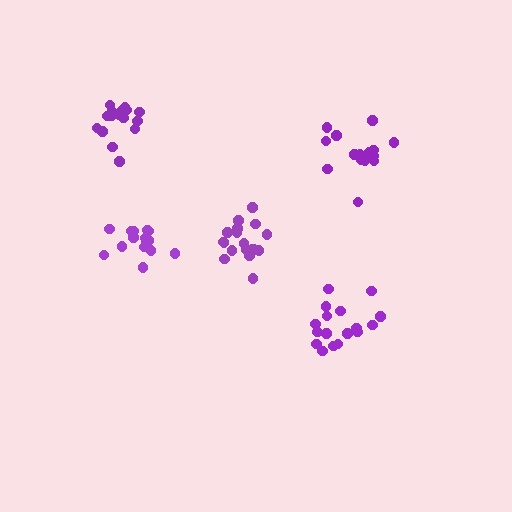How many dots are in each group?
Group 1: 15 dots, Group 2: 17 dots, Group 3: 15 dots, Group 4: 16 dots, Group 5: 18 dots (81 total).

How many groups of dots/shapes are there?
There are 5 groups.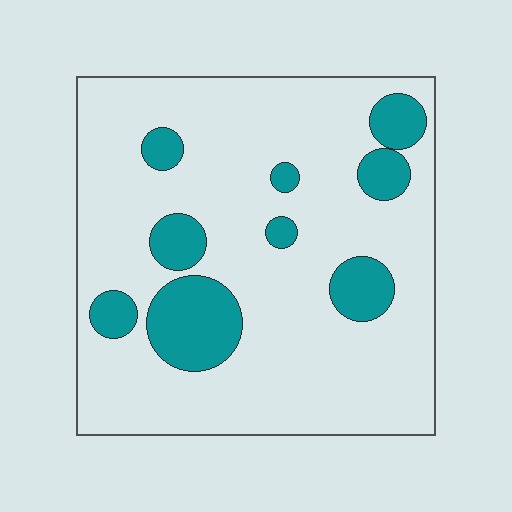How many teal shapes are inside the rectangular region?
9.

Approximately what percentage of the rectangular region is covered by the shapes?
Approximately 20%.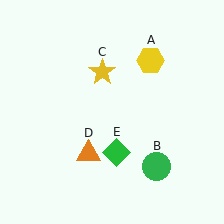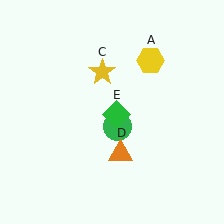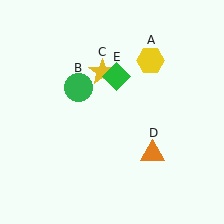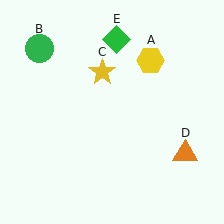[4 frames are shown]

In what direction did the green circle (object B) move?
The green circle (object B) moved up and to the left.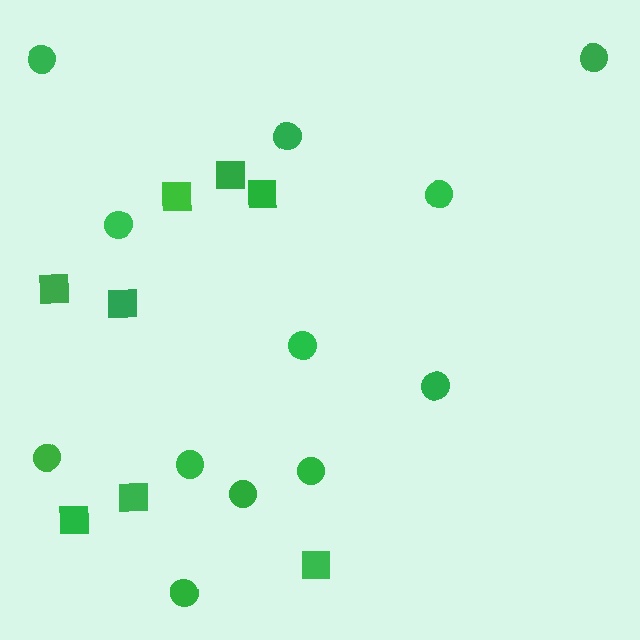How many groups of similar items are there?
There are 2 groups: one group of squares (8) and one group of circles (12).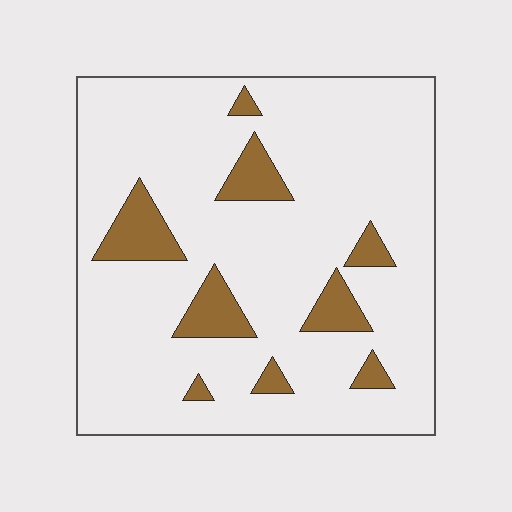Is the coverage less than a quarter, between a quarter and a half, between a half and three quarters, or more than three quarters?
Less than a quarter.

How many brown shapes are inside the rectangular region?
9.